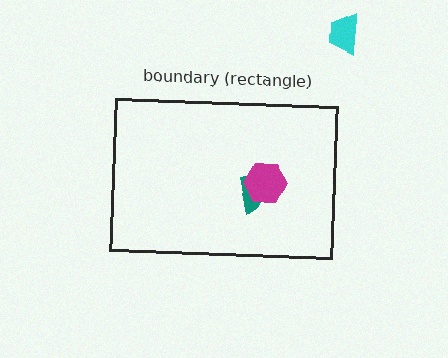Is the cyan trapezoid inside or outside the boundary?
Outside.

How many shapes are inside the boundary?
2 inside, 1 outside.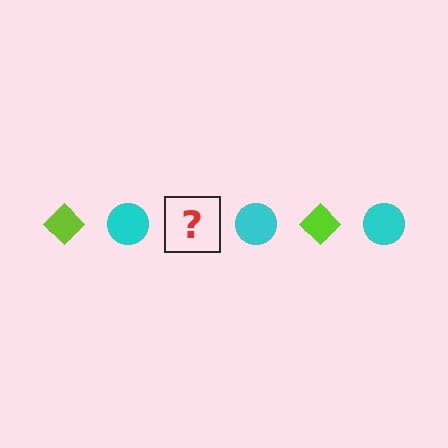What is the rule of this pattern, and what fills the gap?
The rule is that the pattern alternates between lime diamond and cyan circle. The gap should be filled with a lime diamond.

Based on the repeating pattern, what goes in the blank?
The blank should be a lime diamond.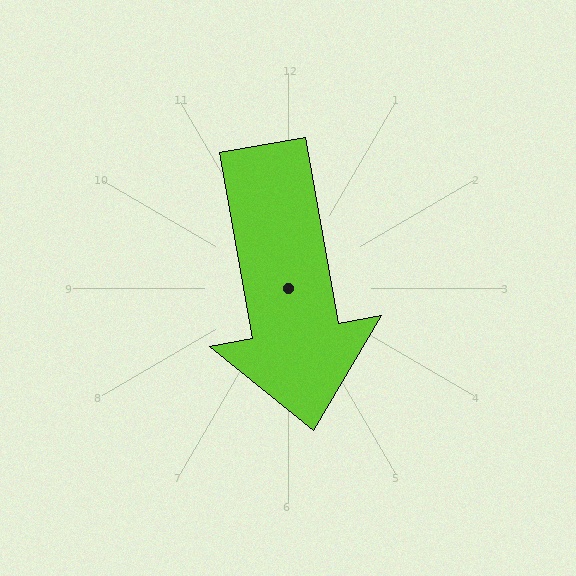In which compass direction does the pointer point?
South.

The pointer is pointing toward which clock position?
Roughly 6 o'clock.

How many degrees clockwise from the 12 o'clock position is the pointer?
Approximately 170 degrees.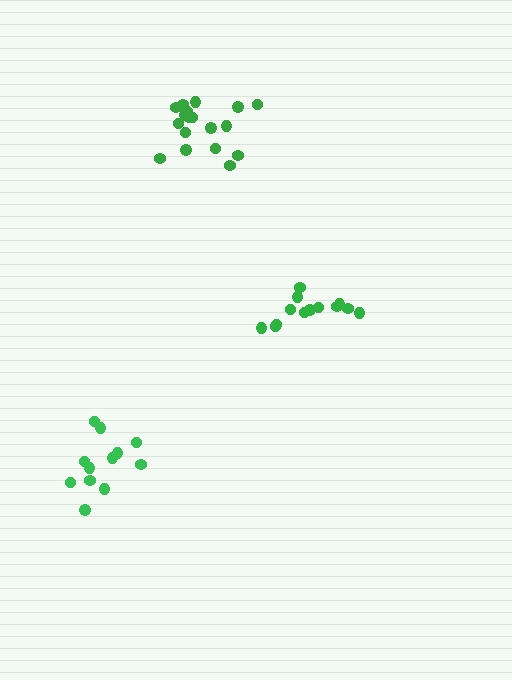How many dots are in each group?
Group 1: 13 dots, Group 2: 12 dots, Group 3: 18 dots (43 total).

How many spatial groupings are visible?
There are 3 spatial groupings.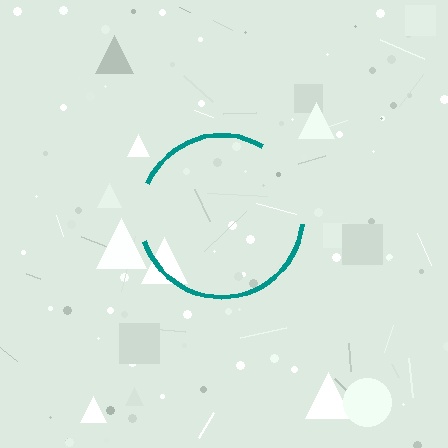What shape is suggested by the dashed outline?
The dashed outline suggests a circle.